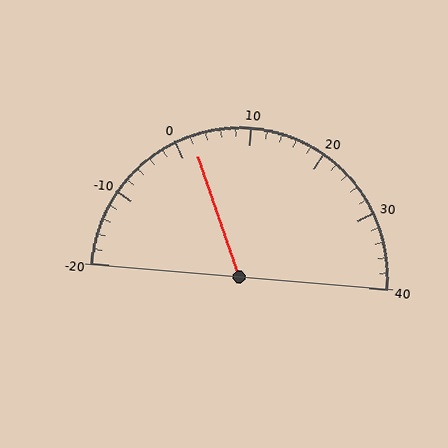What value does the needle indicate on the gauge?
The needle indicates approximately 2.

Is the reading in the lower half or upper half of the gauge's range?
The reading is in the lower half of the range (-20 to 40).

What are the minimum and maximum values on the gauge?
The gauge ranges from -20 to 40.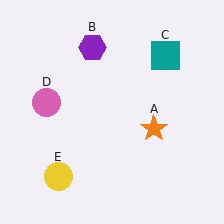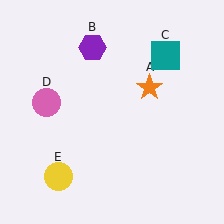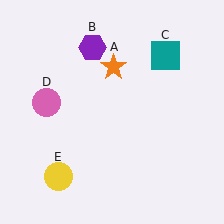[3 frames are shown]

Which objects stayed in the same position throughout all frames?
Purple hexagon (object B) and teal square (object C) and pink circle (object D) and yellow circle (object E) remained stationary.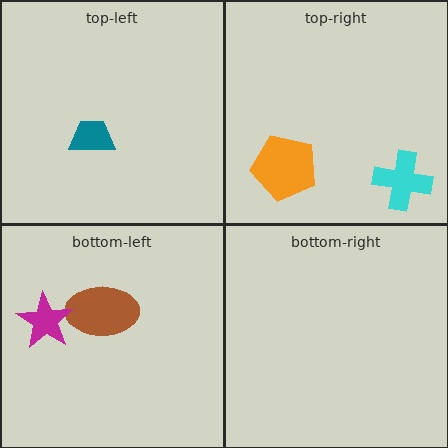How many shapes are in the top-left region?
1.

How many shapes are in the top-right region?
2.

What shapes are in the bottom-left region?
The brown ellipse, the magenta star.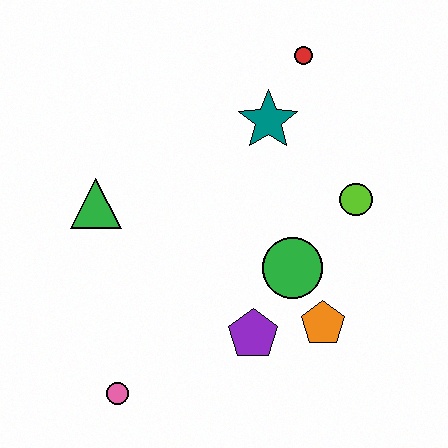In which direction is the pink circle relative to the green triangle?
The pink circle is below the green triangle.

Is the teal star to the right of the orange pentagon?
No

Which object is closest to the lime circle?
The green circle is closest to the lime circle.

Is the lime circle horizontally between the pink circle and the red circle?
No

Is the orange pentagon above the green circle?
No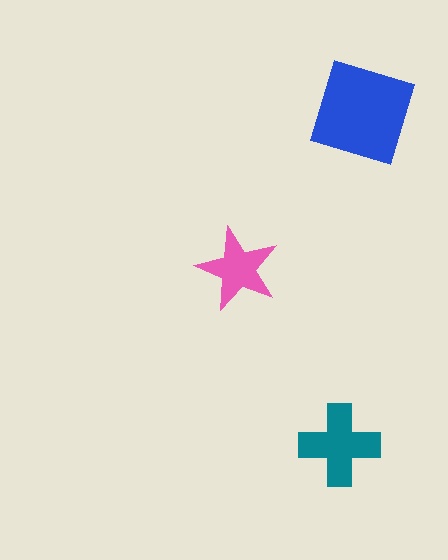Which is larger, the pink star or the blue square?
The blue square.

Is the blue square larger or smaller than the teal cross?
Larger.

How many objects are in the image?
There are 3 objects in the image.